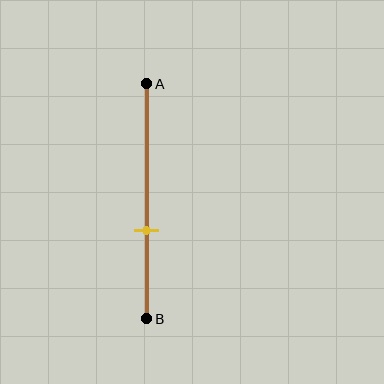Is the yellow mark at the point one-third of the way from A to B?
No, the mark is at about 60% from A, not at the 33% one-third point.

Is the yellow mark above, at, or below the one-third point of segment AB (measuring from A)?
The yellow mark is below the one-third point of segment AB.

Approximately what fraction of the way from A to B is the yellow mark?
The yellow mark is approximately 60% of the way from A to B.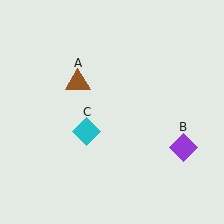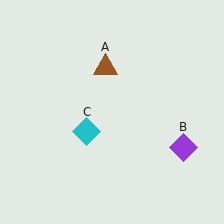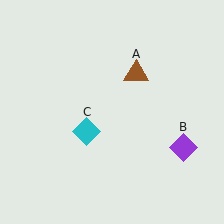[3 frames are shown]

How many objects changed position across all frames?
1 object changed position: brown triangle (object A).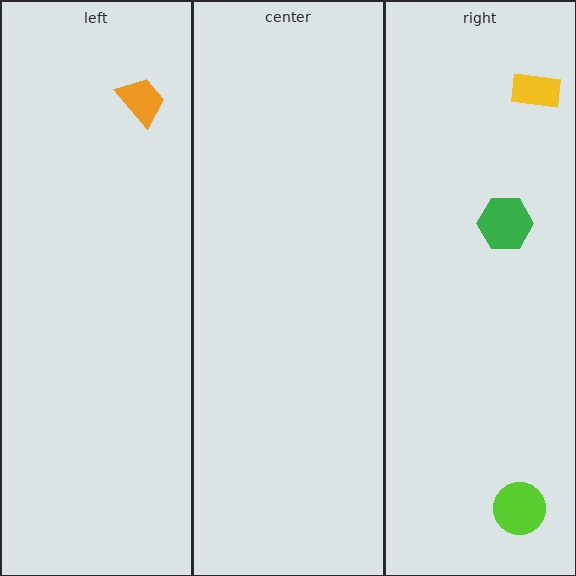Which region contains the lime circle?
The right region.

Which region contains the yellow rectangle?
The right region.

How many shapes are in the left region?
1.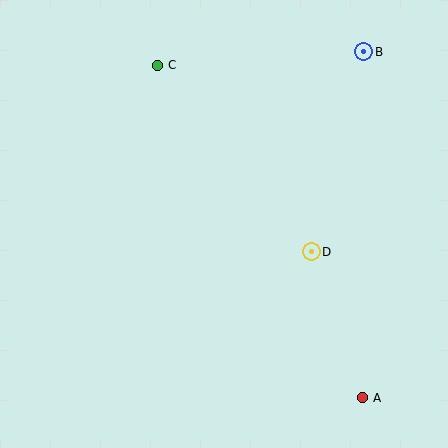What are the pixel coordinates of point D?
Point D is at (311, 252).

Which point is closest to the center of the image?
Point D at (311, 252) is closest to the center.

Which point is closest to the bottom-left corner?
Point A is closest to the bottom-left corner.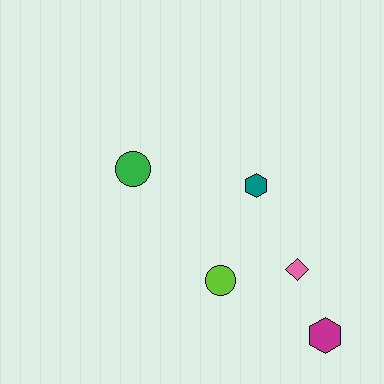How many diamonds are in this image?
There is 1 diamond.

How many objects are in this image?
There are 5 objects.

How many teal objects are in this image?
There is 1 teal object.